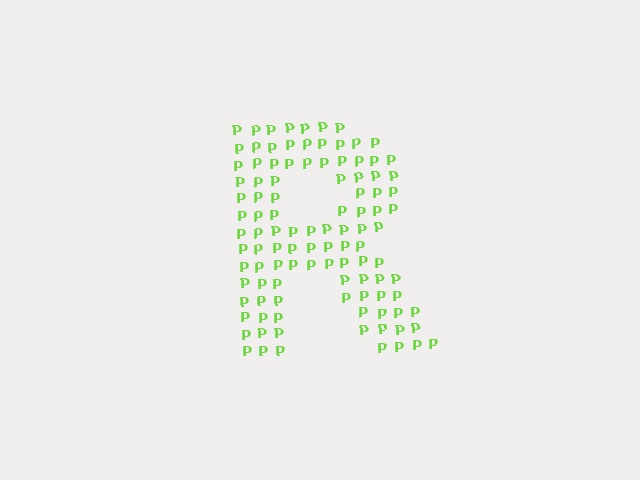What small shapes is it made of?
It is made of small letter P's.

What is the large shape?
The large shape is the letter R.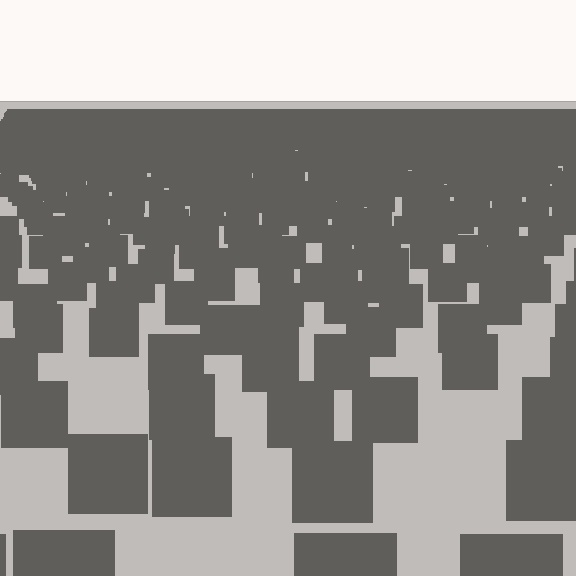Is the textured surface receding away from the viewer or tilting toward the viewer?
The surface is receding away from the viewer. Texture elements get smaller and denser toward the top.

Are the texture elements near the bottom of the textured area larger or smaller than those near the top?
Larger. Near the bottom, elements are closer to the viewer and appear at a bigger on-screen size.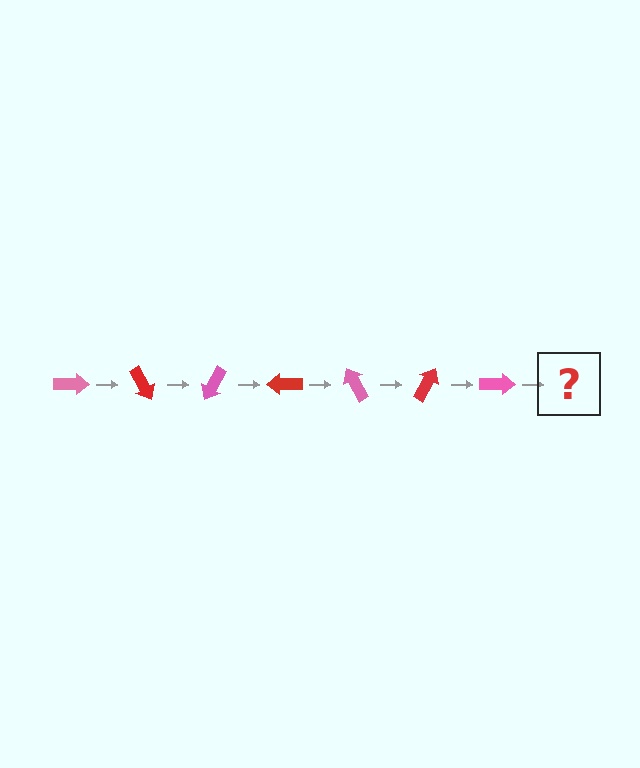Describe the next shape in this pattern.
It should be a red arrow, rotated 420 degrees from the start.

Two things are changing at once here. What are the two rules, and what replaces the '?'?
The two rules are that it rotates 60 degrees each step and the color cycles through pink and red. The '?' should be a red arrow, rotated 420 degrees from the start.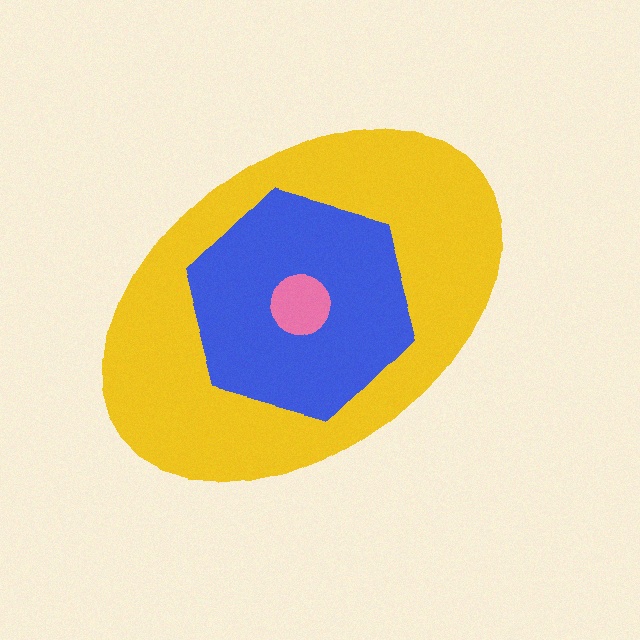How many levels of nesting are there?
3.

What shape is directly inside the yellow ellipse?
The blue hexagon.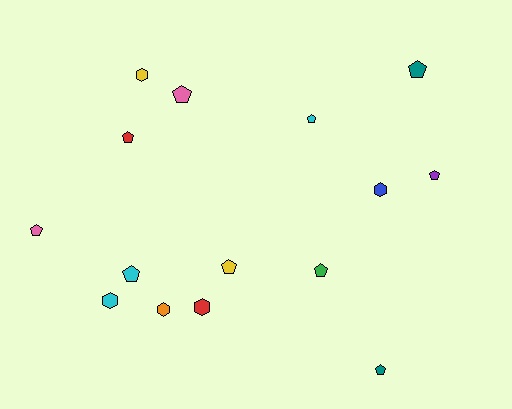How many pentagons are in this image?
There are 10 pentagons.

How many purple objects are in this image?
There is 1 purple object.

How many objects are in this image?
There are 15 objects.